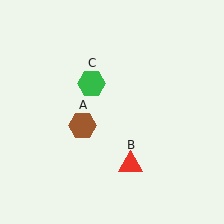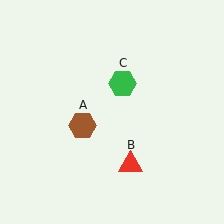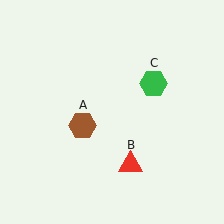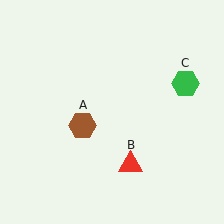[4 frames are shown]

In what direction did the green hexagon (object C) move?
The green hexagon (object C) moved right.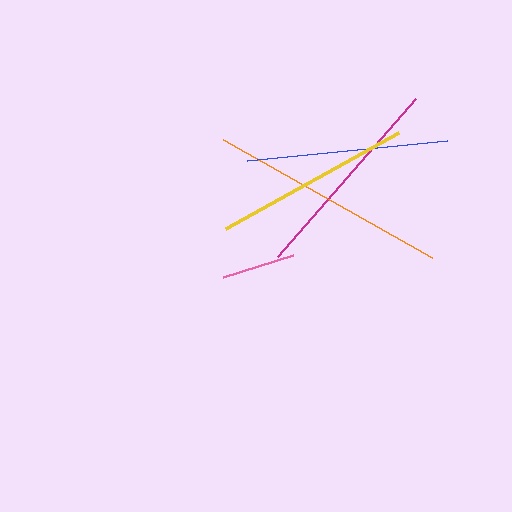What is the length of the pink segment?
The pink segment is approximately 74 pixels long.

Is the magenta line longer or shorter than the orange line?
The orange line is longer than the magenta line.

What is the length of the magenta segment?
The magenta segment is approximately 210 pixels long.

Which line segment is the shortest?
The pink line is the shortest at approximately 74 pixels.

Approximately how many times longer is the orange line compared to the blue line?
The orange line is approximately 1.2 times the length of the blue line.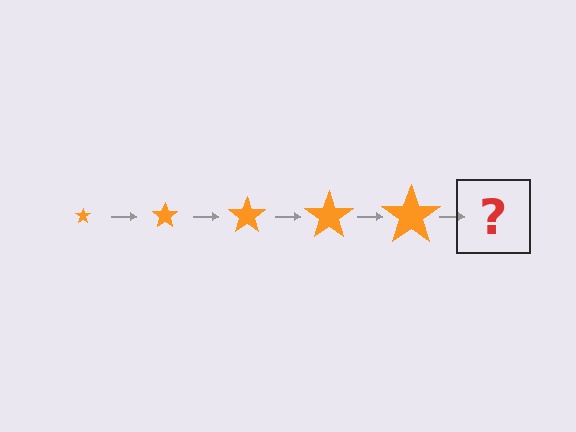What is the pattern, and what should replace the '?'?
The pattern is that the star gets progressively larger each step. The '?' should be an orange star, larger than the previous one.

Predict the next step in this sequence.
The next step is an orange star, larger than the previous one.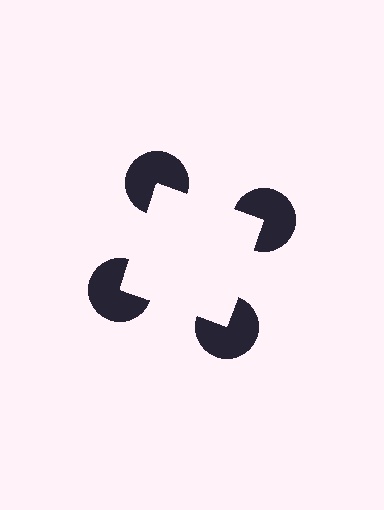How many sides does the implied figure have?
4 sides.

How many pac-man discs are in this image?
There are 4 — one at each vertex of the illusory square.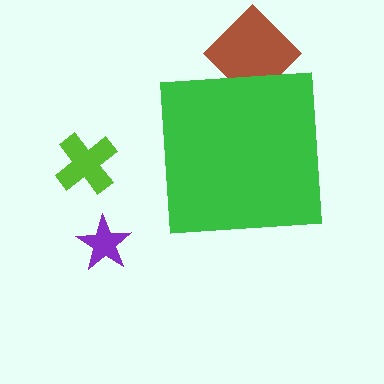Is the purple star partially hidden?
No, the purple star is fully visible.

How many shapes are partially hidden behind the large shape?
1 shape is partially hidden.